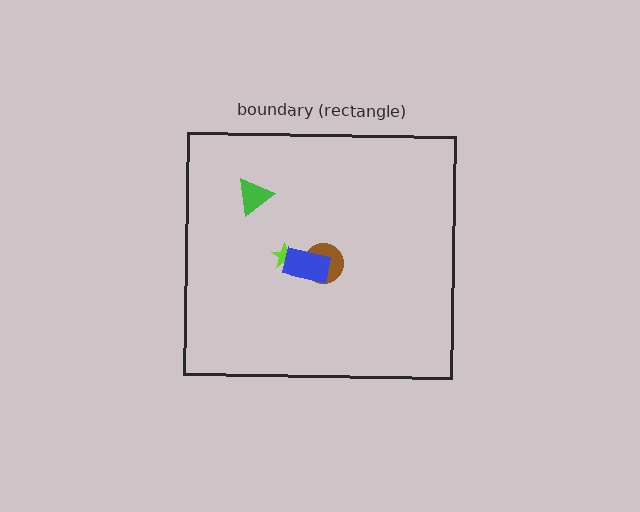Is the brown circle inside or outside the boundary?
Inside.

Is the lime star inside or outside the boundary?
Inside.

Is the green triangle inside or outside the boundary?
Inside.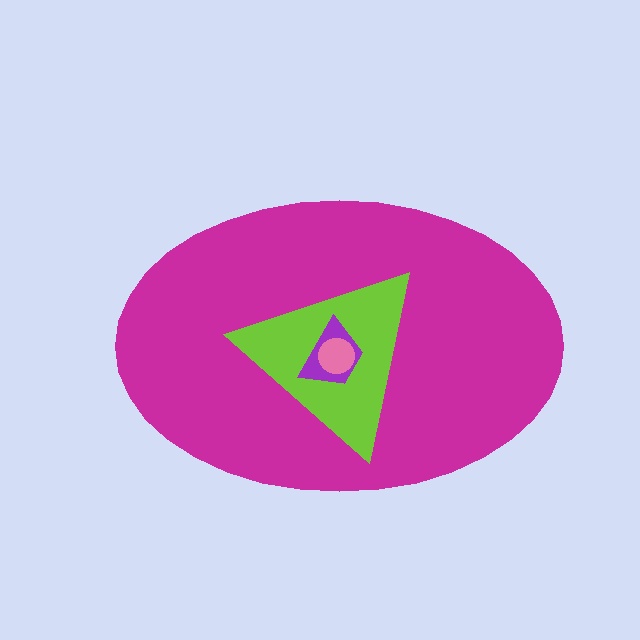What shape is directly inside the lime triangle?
The purple trapezoid.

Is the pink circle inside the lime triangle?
Yes.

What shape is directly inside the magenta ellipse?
The lime triangle.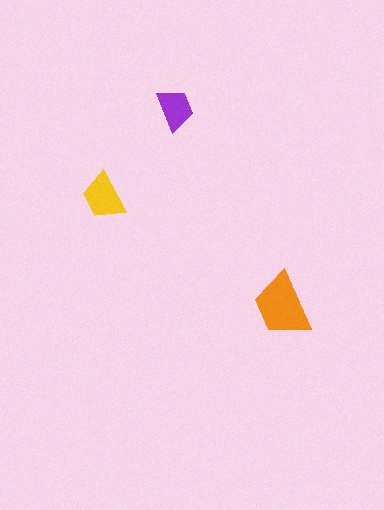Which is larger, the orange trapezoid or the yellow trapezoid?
The orange one.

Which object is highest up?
The purple trapezoid is topmost.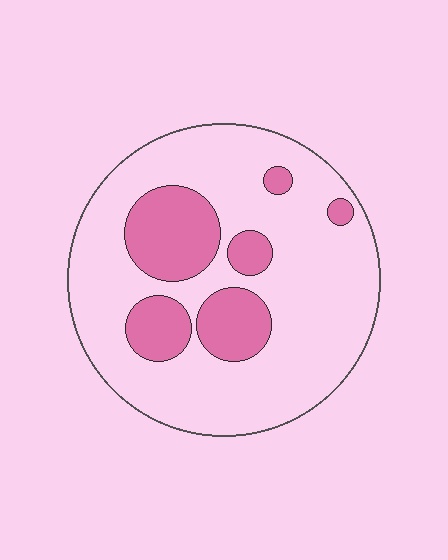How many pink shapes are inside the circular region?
6.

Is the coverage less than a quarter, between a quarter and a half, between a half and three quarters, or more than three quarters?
Less than a quarter.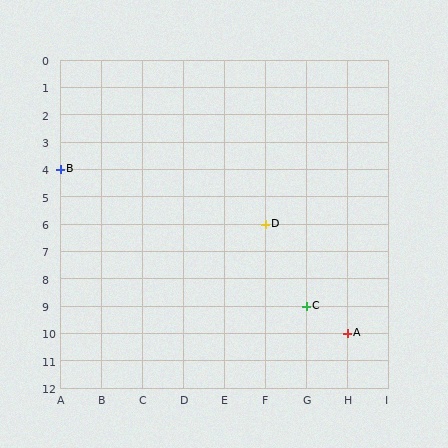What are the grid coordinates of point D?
Point D is at grid coordinates (F, 6).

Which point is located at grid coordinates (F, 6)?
Point D is at (F, 6).